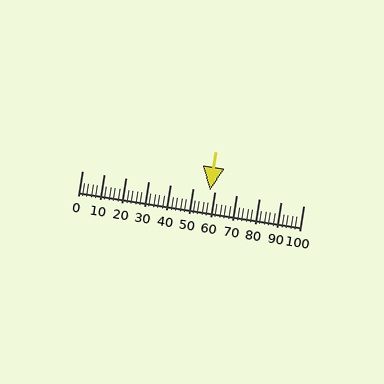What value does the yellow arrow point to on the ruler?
The yellow arrow points to approximately 58.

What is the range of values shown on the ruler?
The ruler shows values from 0 to 100.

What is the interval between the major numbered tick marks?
The major tick marks are spaced 10 units apart.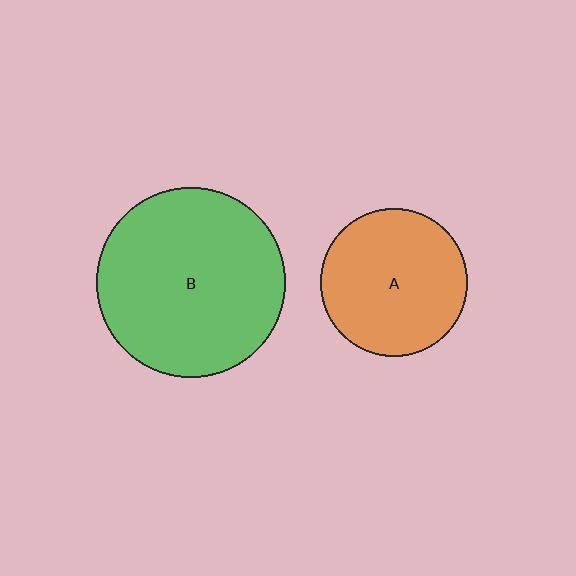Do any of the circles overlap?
No, none of the circles overlap.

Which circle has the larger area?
Circle B (green).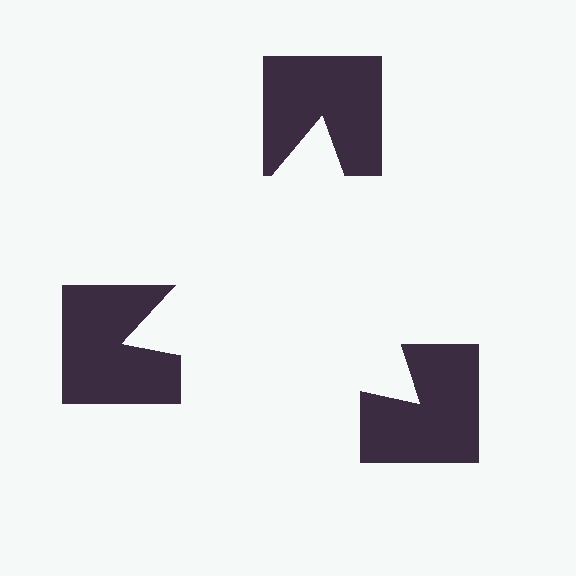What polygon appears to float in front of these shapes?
An illusory triangle — its edges are inferred from the aligned wedge cuts in the notched squares, not physically drawn.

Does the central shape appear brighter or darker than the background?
It typically appears slightly brighter than the background, even though no actual brightness change is drawn.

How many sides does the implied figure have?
3 sides.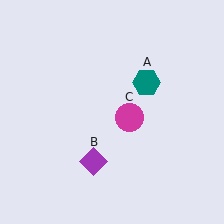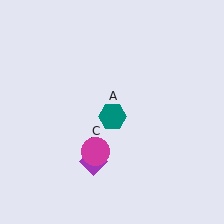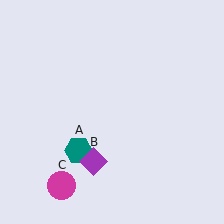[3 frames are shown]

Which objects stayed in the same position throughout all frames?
Purple diamond (object B) remained stationary.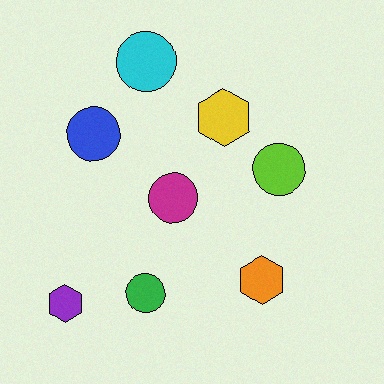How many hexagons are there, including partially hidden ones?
There are 3 hexagons.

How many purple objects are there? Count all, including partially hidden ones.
There is 1 purple object.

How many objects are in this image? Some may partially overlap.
There are 8 objects.